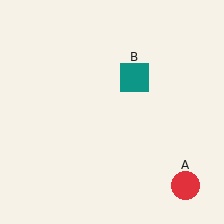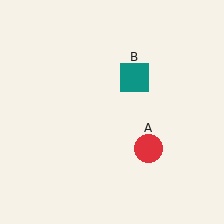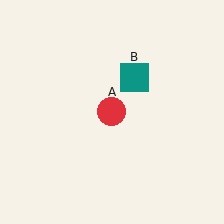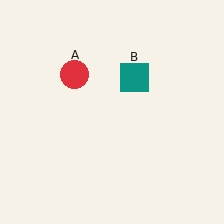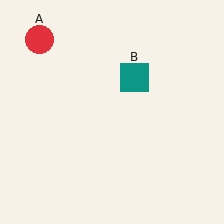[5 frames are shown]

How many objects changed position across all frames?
1 object changed position: red circle (object A).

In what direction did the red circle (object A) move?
The red circle (object A) moved up and to the left.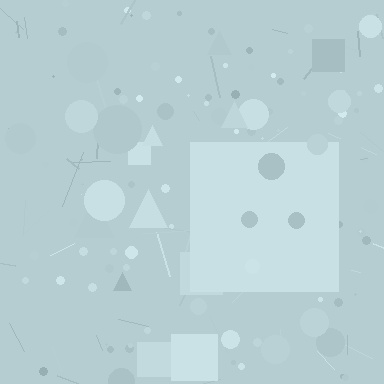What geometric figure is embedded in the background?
A square is embedded in the background.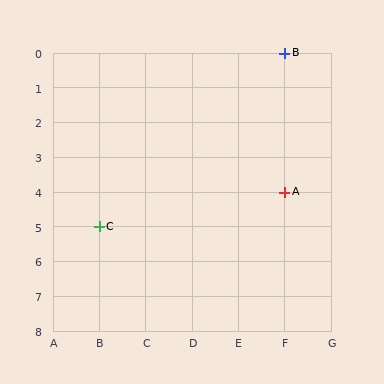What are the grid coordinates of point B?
Point B is at grid coordinates (F, 0).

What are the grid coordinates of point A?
Point A is at grid coordinates (F, 4).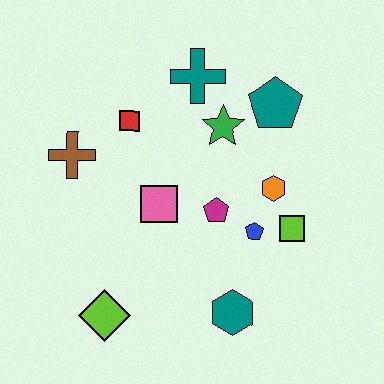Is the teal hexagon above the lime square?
No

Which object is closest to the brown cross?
The red square is closest to the brown cross.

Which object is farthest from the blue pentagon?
The brown cross is farthest from the blue pentagon.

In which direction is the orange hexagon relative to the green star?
The orange hexagon is below the green star.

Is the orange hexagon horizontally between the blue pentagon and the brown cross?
No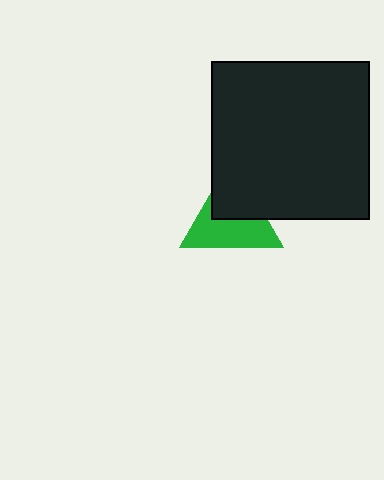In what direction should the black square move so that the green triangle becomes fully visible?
The black square should move toward the upper-right. That is the shortest direction to clear the overlap and leave the green triangle fully visible.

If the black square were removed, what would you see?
You would see the complete green triangle.